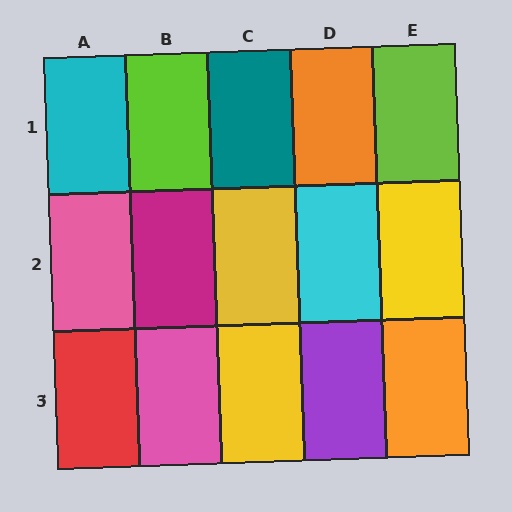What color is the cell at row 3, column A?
Red.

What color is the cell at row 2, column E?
Yellow.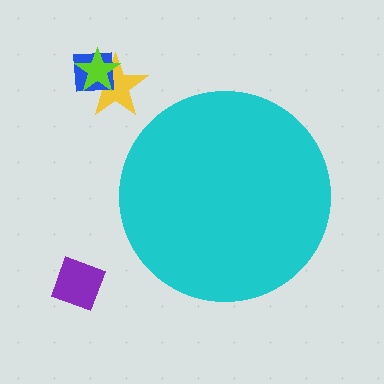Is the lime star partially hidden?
No, the lime star is fully visible.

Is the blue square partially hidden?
No, the blue square is fully visible.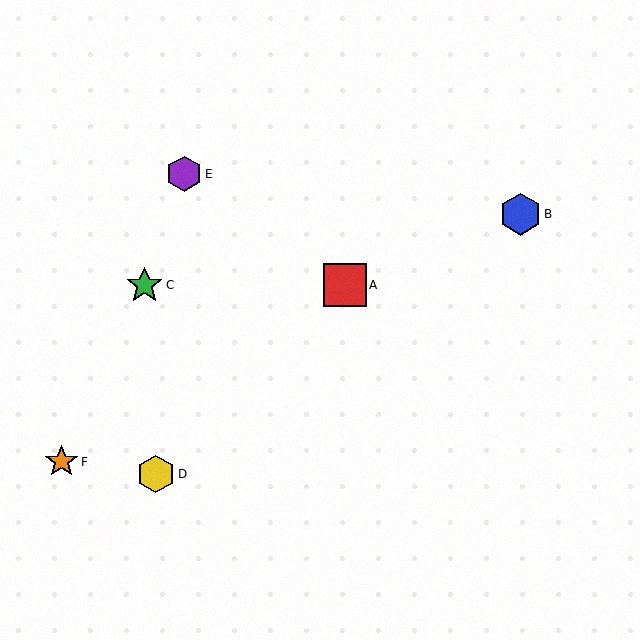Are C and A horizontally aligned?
Yes, both are at y≈285.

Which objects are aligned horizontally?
Objects A, C are aligned horizontally.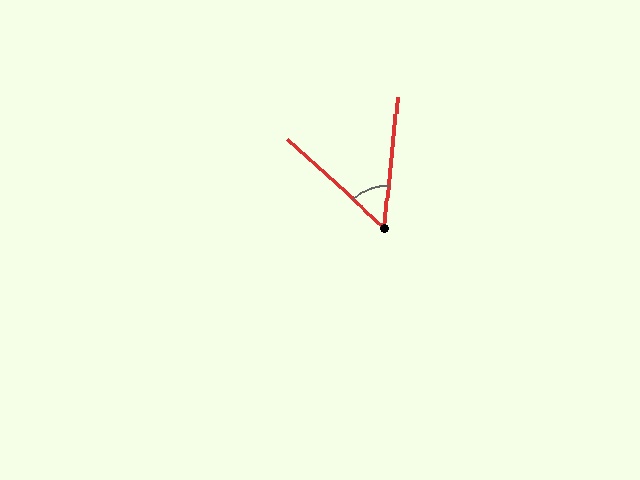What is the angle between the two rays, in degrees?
Approximately 53 degrees.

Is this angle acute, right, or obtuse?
It is acute.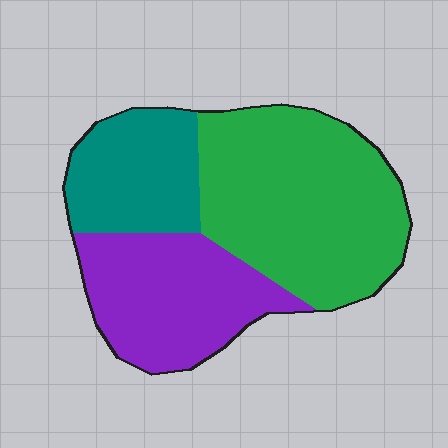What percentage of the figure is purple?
Purple covers 31% of the figure.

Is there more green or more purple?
Green.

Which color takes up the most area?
Green, at roughly 50%.